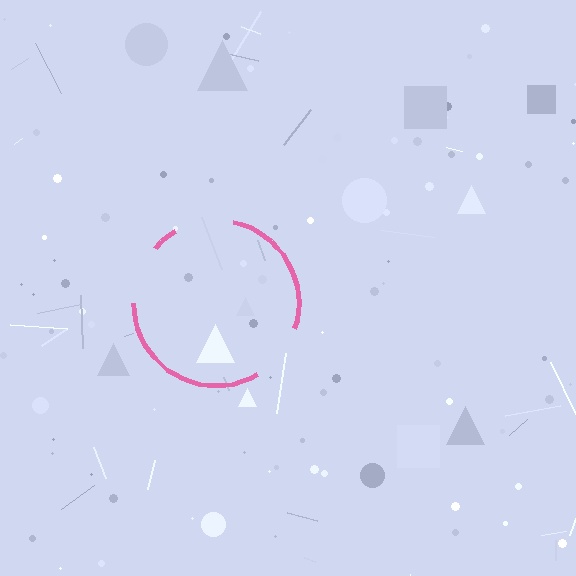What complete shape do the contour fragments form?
The contour fragments form a circle.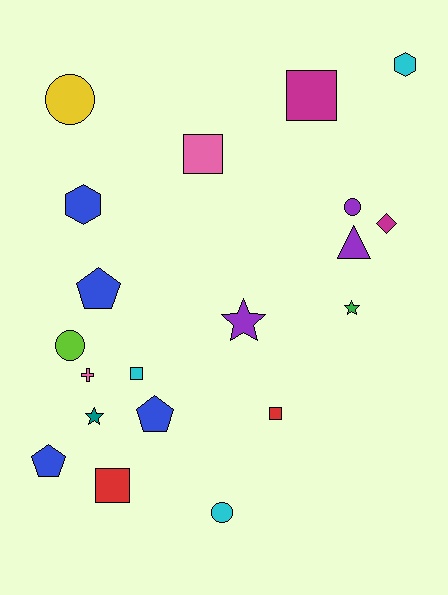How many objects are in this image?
There are 20 objects.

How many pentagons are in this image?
There are 3 pentagons.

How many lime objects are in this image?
There is 1 lime object.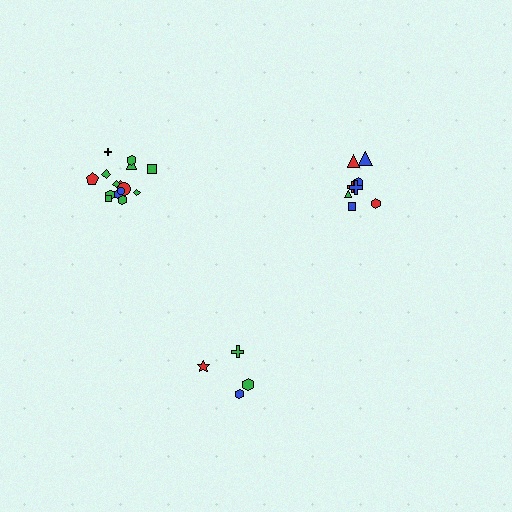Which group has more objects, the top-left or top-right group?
The top-left group.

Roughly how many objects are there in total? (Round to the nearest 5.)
Roughly 25 objects in total.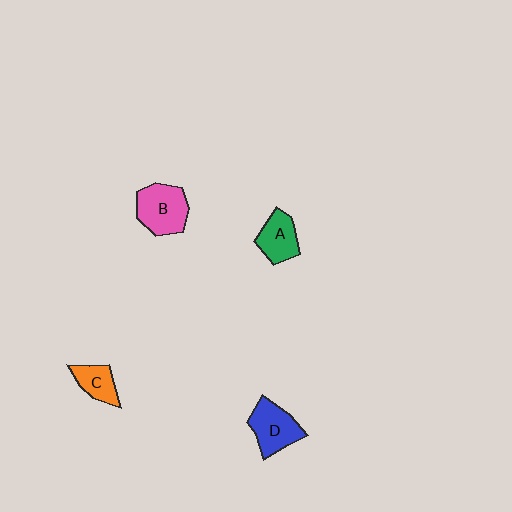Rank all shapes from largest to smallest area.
From largest to smallest: B (pink), D (blue), A (green), C (orange).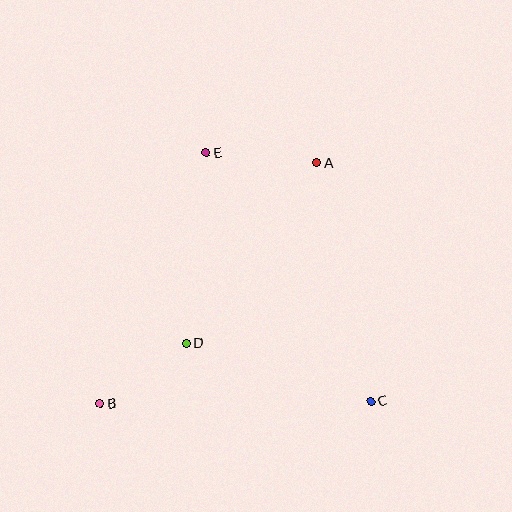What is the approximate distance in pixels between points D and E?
The distance between D and E is approximately 192 pixels.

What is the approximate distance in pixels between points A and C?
The distance between A and C is approximately 245 pixels.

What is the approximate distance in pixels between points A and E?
The distance between A and E is approximately 111 pixels.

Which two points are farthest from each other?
Points A and B are farthest from each other.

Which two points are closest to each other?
Points B and D are closest to each other.